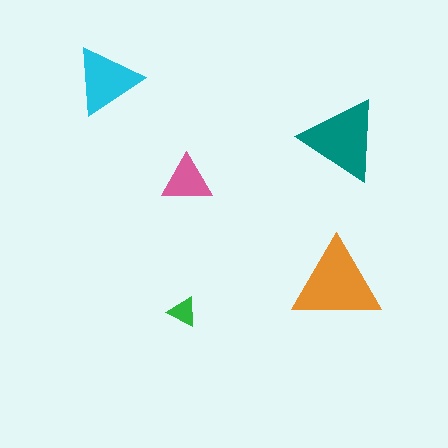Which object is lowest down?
The green triangle is bottommost.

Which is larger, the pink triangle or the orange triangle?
The orange one.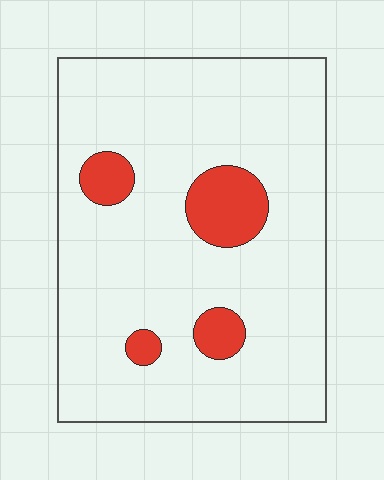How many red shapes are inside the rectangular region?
4.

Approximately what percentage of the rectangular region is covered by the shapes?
Approximately 10%.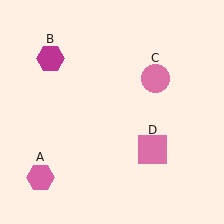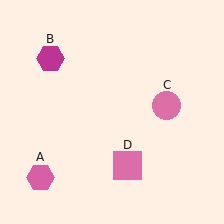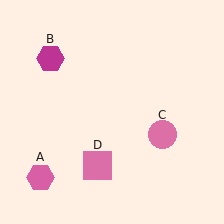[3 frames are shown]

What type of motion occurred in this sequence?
The pink circle (object C), pink square (object D) rotated clockwise around the center of the scene.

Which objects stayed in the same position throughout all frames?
Pink hexagon (object A) and magenta hexagon (object B) remained stationary.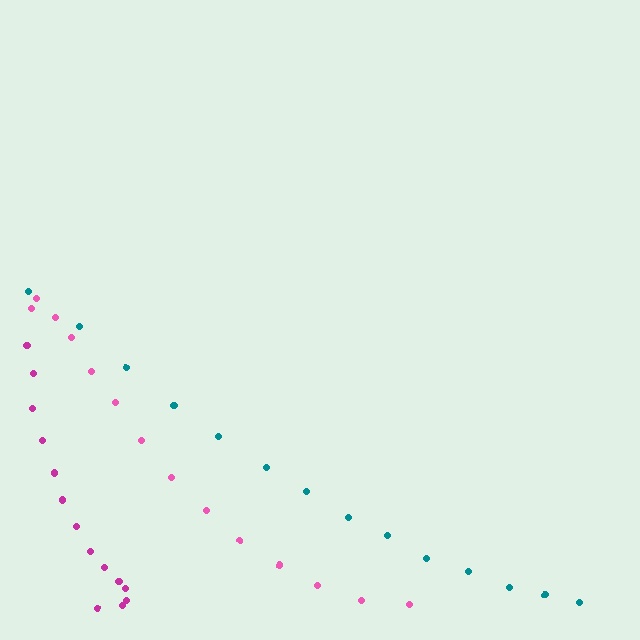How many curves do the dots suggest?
There are 3 distinct paths.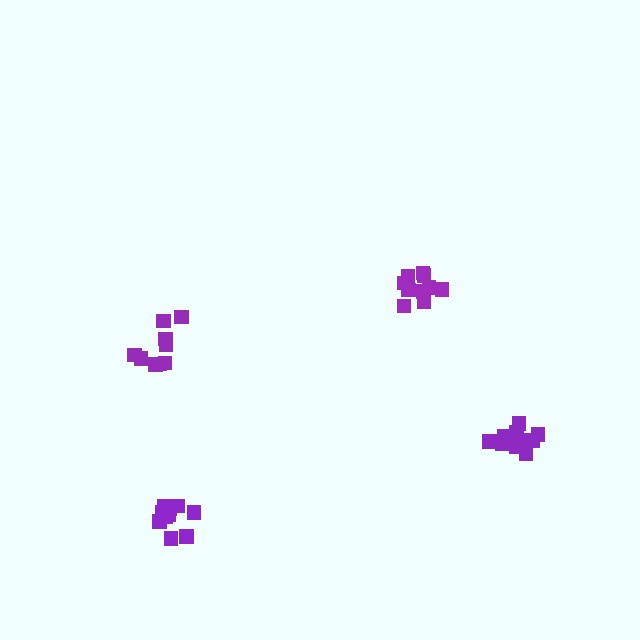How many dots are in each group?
Group 1: 13 dots, Group 2: 9 dots, Group 3: 11 dots, Group 4: 10 dots (43 total).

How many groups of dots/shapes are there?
There are 4 groups.